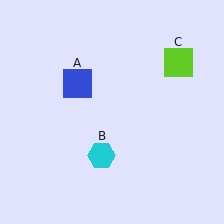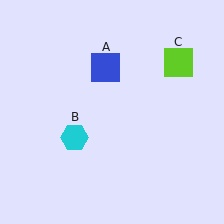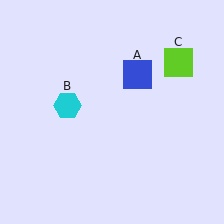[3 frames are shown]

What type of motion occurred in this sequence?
The blue square (object A), cyan hexagon (object B) rotated clockwise around the center of the scene.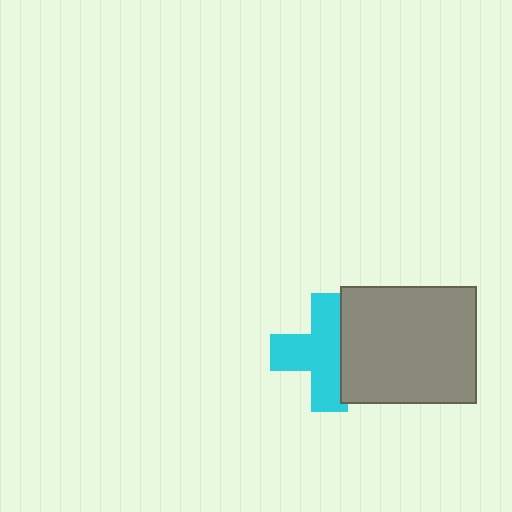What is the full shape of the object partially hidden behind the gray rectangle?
The partially hidden object is a cyan cross.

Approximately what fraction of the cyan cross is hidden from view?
Roughly 33% of the cyan cross is hidden behind the gray rectangle.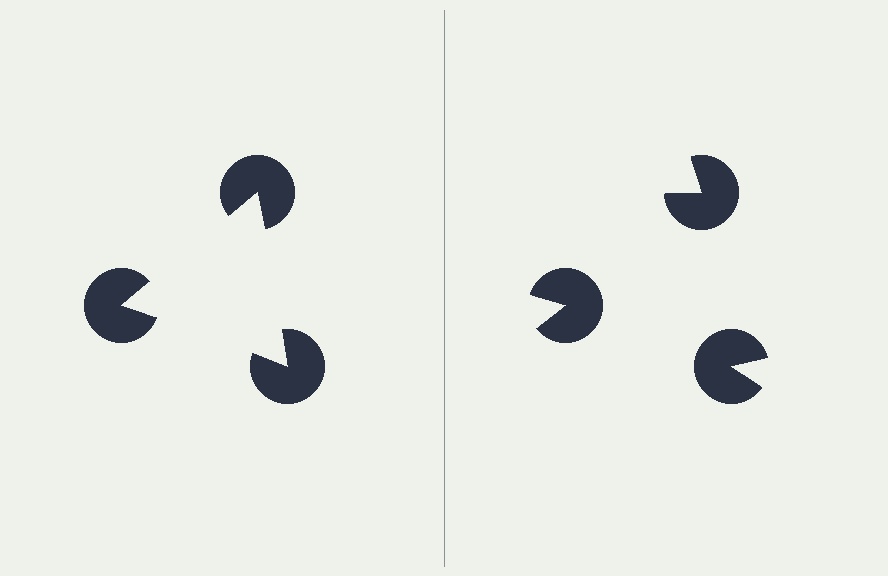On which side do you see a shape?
An illusory triangle appears on the left side. On the right side the wedge cuts are rotated, so no coherent shape forms.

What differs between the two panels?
The pac-man discs are positioned identically on both sides; only the wedge orientations differ. On the left they align to a triangle; on the right they are misaligned.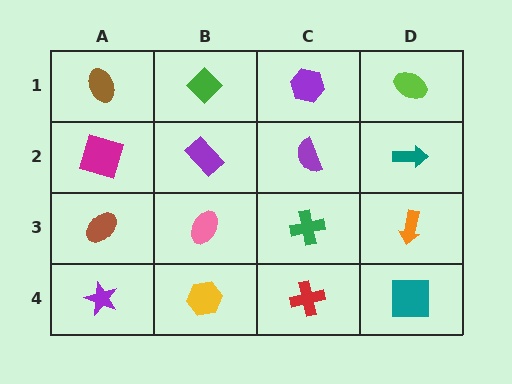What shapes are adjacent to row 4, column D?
An orange arrow (row 3, column D), a red cross (row 4, column C).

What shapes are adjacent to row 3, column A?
A magenta square (row 2, column A), a purple star (row 4, column A), a pink ellipse (row 3, column B).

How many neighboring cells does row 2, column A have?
3.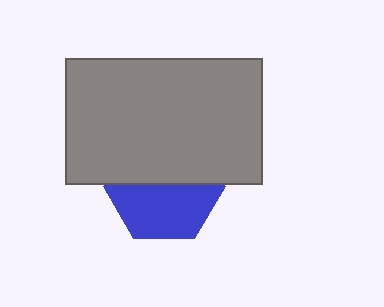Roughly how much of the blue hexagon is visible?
About half of it is visible (roughly 51%).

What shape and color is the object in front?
The object in front is a gray rectangle.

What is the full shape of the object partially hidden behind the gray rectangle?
The partially hidden object is a blue hexagon.